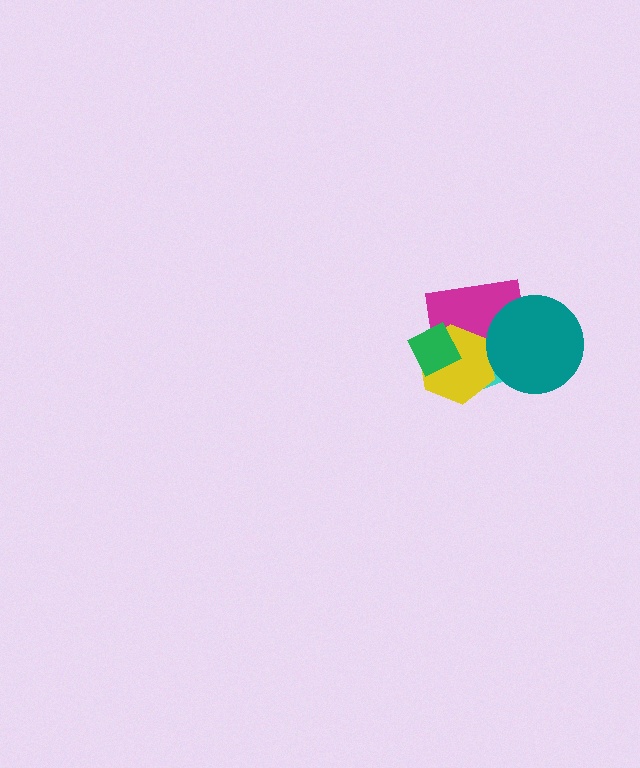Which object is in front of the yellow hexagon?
The green diamond is in front of the yellow hexagon.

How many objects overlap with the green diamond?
3 objects overlap with the green diamond.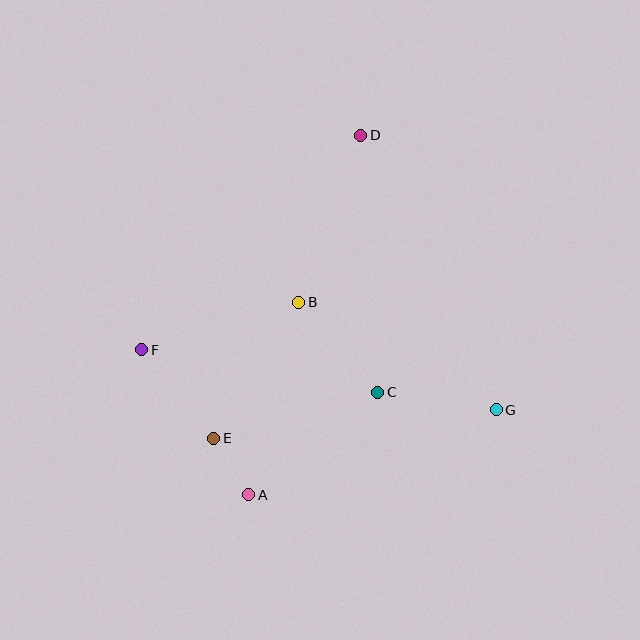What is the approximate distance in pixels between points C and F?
The distance between C and F is approximately 240 pixels.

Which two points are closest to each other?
Points A and E are closest to each other.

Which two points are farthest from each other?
Points A and D are farthest from each other.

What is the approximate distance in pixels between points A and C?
The distance between A and C is approximately 165 pixels.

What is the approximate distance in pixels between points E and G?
The distance between E and G is approximately 284 pixels.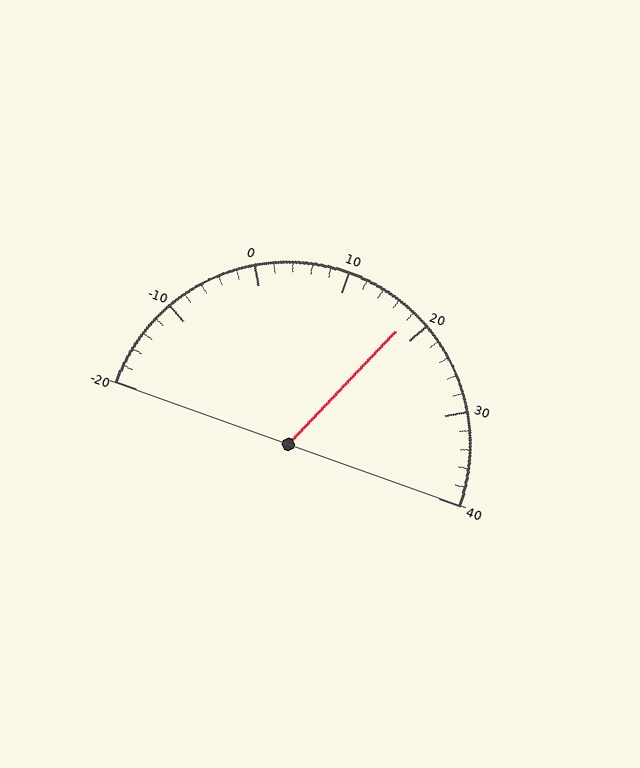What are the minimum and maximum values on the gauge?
The gauge ranges from -20 to 40.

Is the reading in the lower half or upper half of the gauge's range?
The reading is in the upper half of the range (-20 to 40).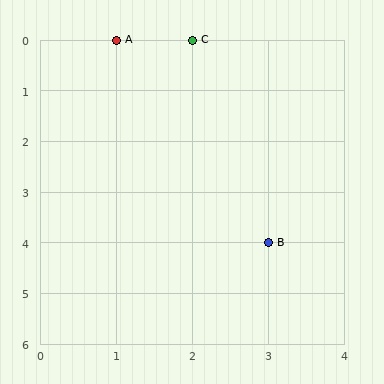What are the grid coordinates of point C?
Point C is at grid coordinates (2, 0).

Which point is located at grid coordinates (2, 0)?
Point C is at (2, 0).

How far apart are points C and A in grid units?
Points C and A are 1 column apart.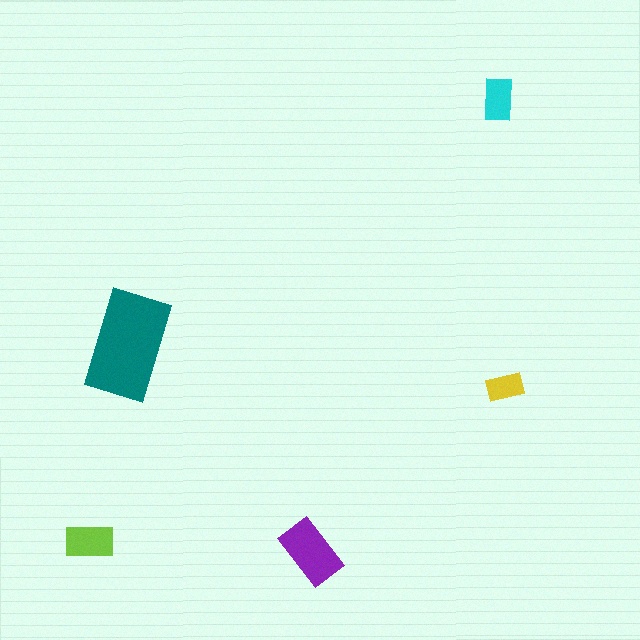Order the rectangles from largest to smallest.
the teal one, the purple one, the lime one, the cyan one, the yellow one.